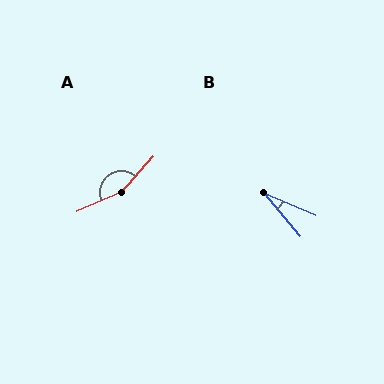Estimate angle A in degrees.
Approximately 155 degrees.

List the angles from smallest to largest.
B (26°), A (155°).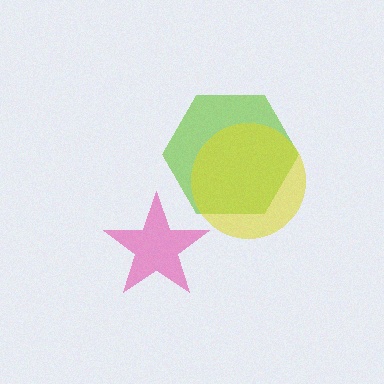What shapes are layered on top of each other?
The layered shapes are: a lime hexagon, a yellow circle, a pink star.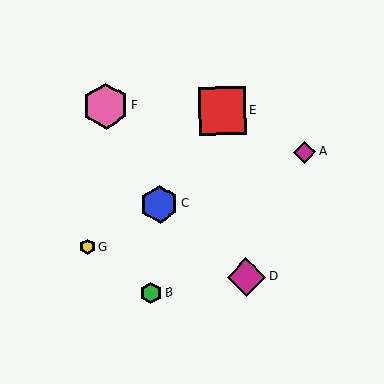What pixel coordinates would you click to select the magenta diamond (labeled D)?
Click at (246, 277) to select the magenta diamond D.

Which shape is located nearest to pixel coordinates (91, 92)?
The pink hexagon (labeled F) at (105, 106) is nearest to that location.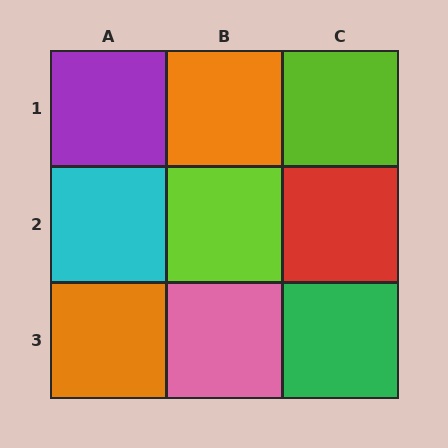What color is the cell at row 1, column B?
Orange.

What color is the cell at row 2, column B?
Lime.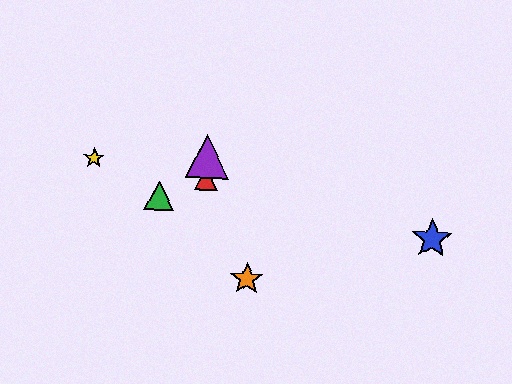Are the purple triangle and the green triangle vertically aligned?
No, the purple triangle is at x≈207 and the green triangle is at x≈159.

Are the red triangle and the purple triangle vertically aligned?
Yes, both are at x≈206.